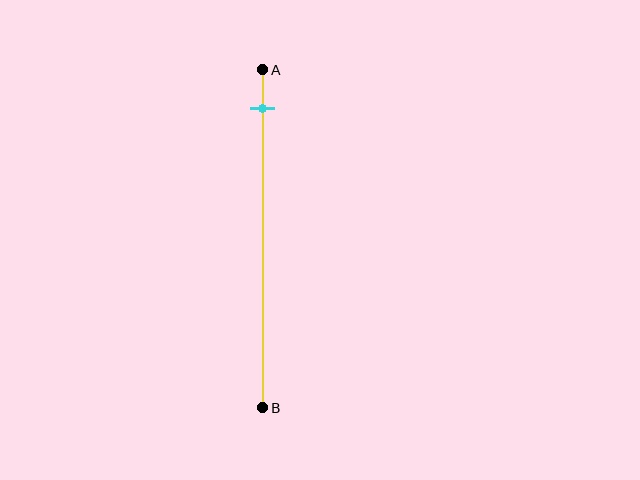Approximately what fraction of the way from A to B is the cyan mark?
The cyan mark is approximately 10% of the way from A to B.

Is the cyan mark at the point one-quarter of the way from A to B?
No, the mark is at about 10% from A, not at the 25% one-quarter point.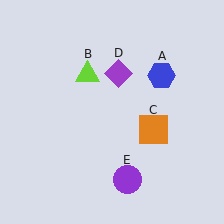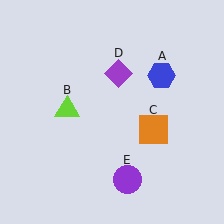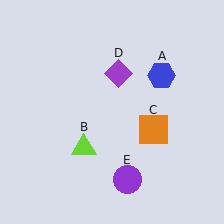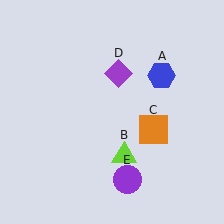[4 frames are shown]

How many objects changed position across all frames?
1 object changed position: lime triangle (object B).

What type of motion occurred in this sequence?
The lime triangle (object B) rotated counterclockwise around the center of the scene.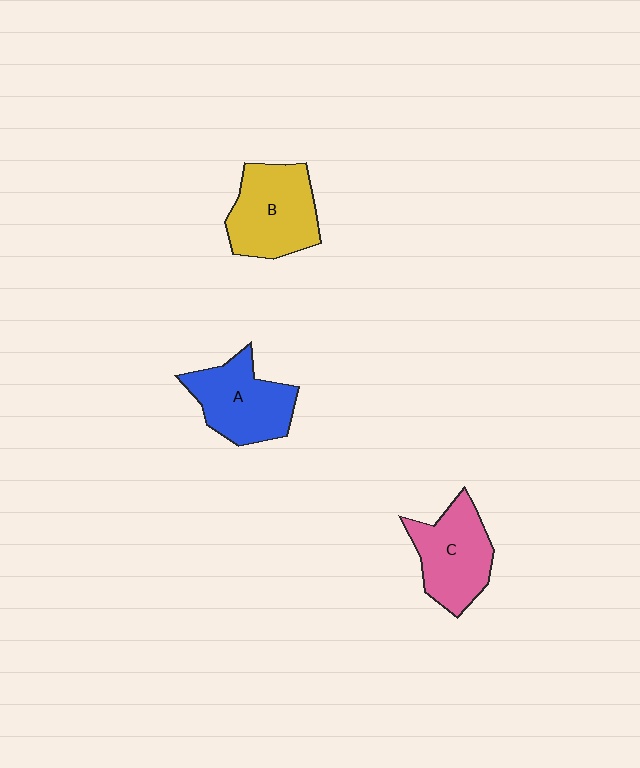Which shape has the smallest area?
Shape C (pink).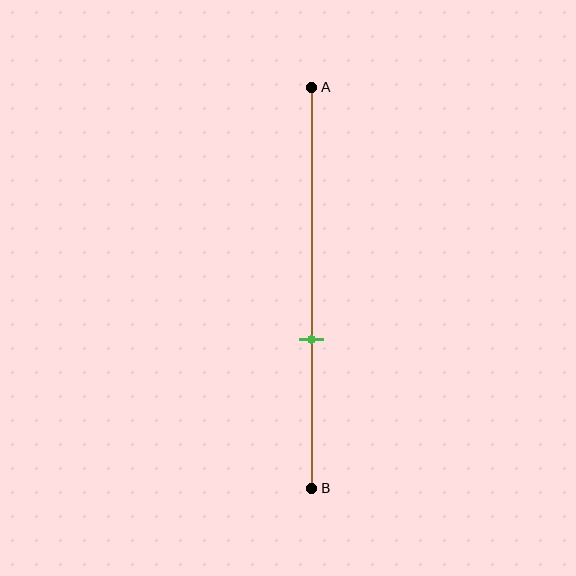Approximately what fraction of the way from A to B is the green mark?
The green mark is approximately 65% of the way from A to B.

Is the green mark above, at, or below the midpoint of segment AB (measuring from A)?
The green mark is below the midpoint of segment AB.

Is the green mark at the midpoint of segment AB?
No, the mark is at about 65% from A, not at the 50% midpoint.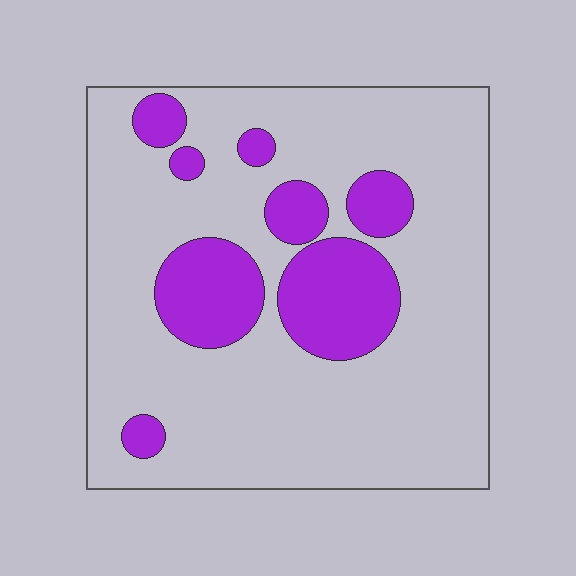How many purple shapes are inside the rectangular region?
8.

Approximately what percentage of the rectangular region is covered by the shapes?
Approximately 20%.